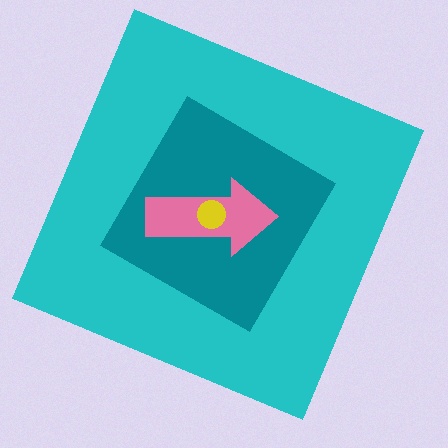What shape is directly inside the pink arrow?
The yellow circle.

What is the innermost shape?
The yellow circle.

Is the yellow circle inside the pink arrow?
Yes.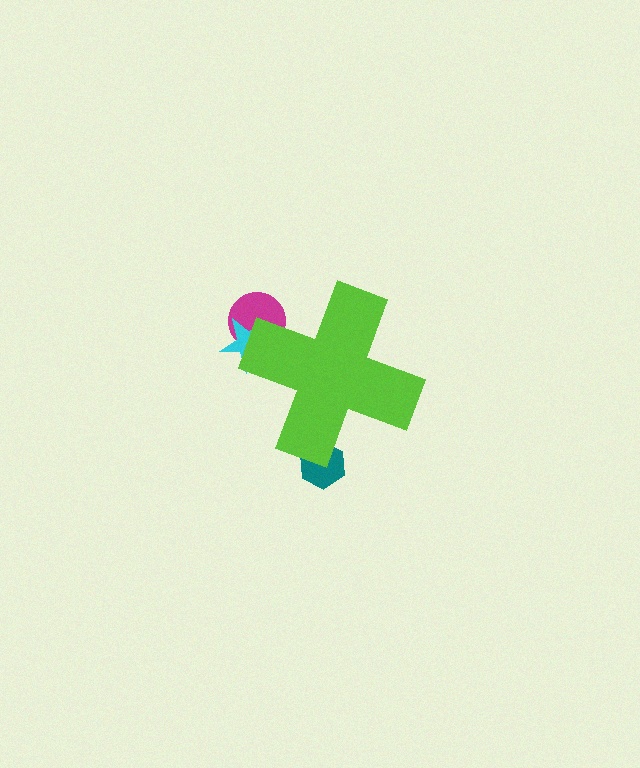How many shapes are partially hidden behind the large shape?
3 shapes are partially hidden.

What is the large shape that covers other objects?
A lime cross.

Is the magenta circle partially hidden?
Yes, the magenta circle is partially hidden behind the lime cross.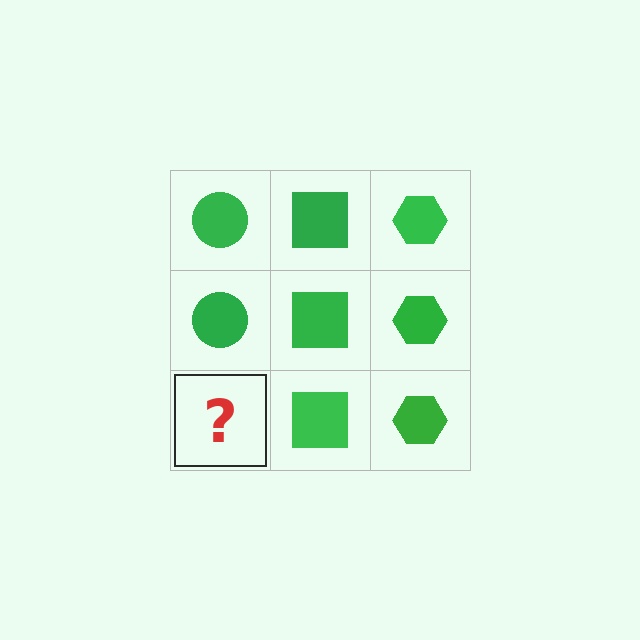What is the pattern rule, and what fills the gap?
The rule is that each column has a consistent shape. The gap should be filled with a green circle.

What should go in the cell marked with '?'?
The missing cell should contain a green circle.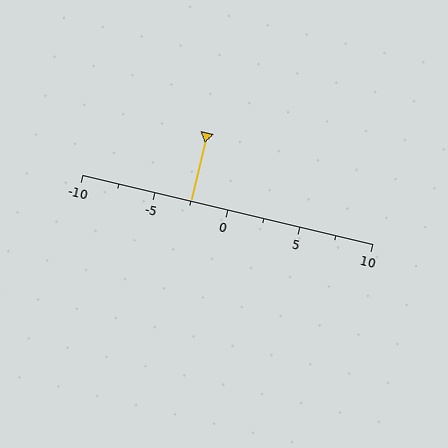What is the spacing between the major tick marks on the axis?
The major ticks are spaced 5 apart.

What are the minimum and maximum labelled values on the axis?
The axis runs from -10 to 10.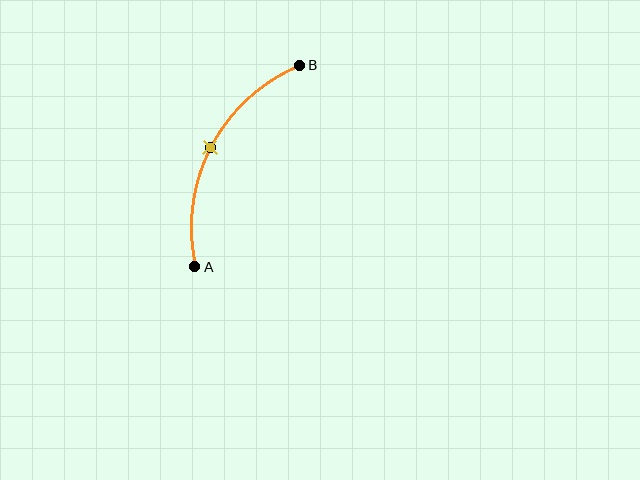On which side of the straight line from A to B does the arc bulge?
The arc bulges to the left of the straight line connecting A and B.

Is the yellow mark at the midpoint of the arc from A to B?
Yes. The yellow mark lies on the arc at equal arc-length from both A and B — it is the arc midpoint.